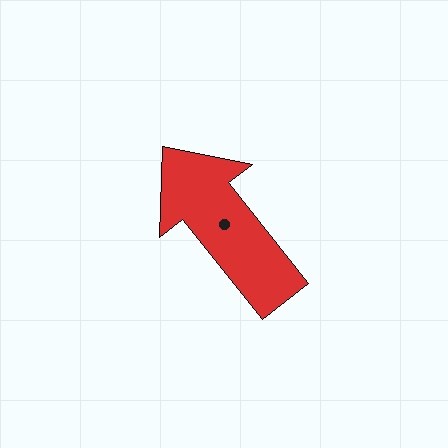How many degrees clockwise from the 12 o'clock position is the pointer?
Approximately 322 degrees.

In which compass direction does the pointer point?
Northwest.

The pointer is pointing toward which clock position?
Roughly 11 o'clock.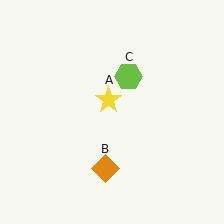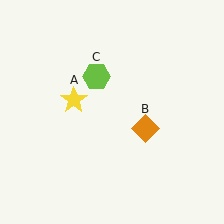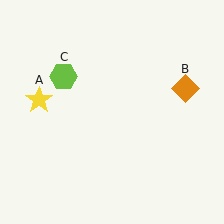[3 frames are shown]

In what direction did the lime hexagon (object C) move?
The lime hexagon (object C) moved left.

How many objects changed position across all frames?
3 objects changed position: yellow star (object A), orange diamond (object B), lime hexagon (object C).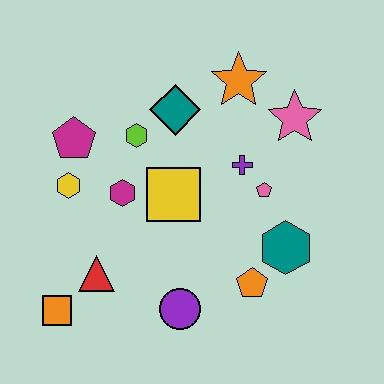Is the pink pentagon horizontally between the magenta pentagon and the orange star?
No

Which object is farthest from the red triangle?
The pink star is farthest from the red triangle.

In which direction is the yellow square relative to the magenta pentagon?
The yellow square is to the right of the magenta pentagon.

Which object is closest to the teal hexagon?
The orange pentagon is closest to the teal hexagon.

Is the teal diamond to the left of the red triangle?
No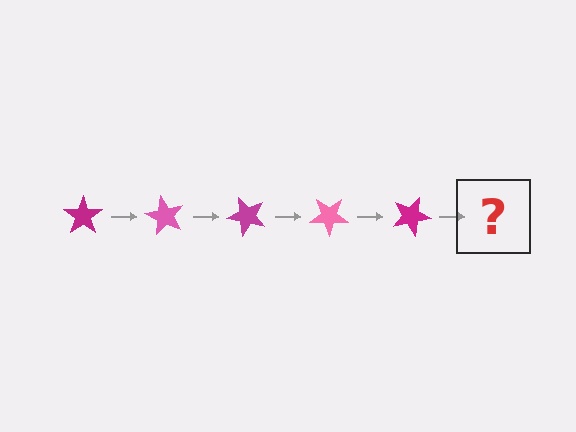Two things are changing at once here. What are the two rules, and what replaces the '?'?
The two rules are that it rotates 60 degrees each step and the color cycles through magenta and pink. The '?' should be a pink star, rotated 300 degrees from the start.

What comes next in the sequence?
The next element should be a pink star, rotated 300 degrees from the start.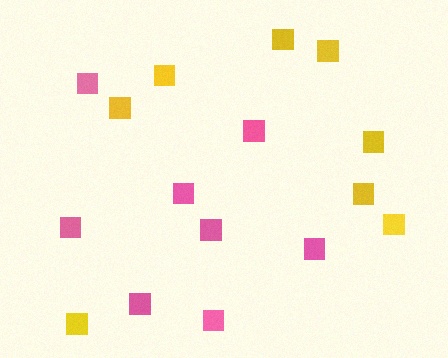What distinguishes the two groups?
There are 2 groups: one group of pink squares (8) and one group of yellow squares (8).